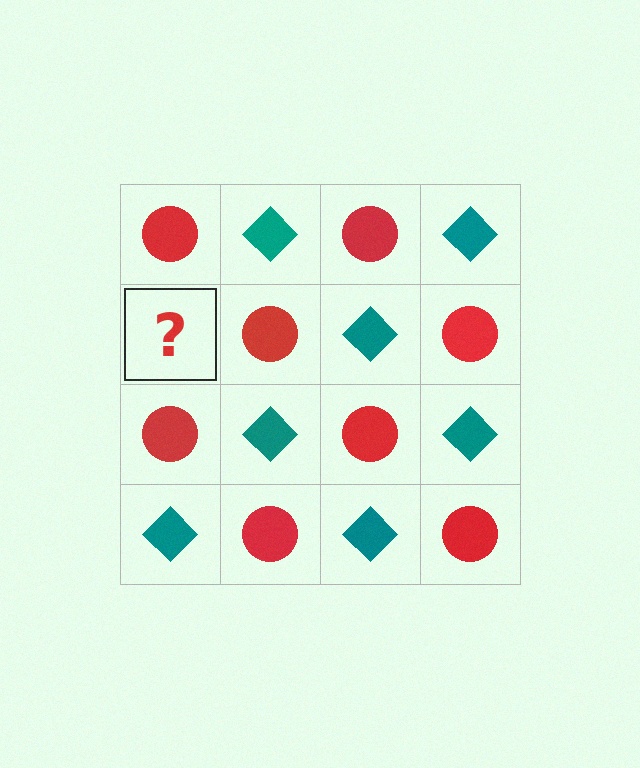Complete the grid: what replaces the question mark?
The question mark should be replaced with a teal diamond.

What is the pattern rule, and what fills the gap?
The rule is that it alternates red circle and teal diamond in a checkerboard pattern. The gap should be filled with a teal diamond.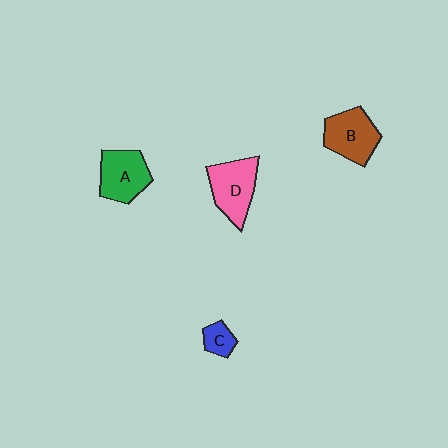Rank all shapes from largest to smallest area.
From largest to smallest: D (pink), B (brown), A (green), C (blue).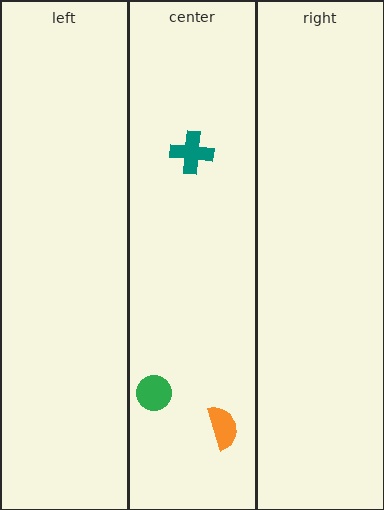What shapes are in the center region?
The orange semicircle, the teal cross, the green circle.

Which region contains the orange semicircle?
The center region.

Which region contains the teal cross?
The center region.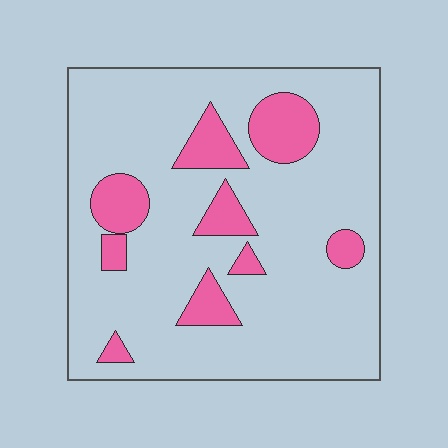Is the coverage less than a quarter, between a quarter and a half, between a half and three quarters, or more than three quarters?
Less than a quarter.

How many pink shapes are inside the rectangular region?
9.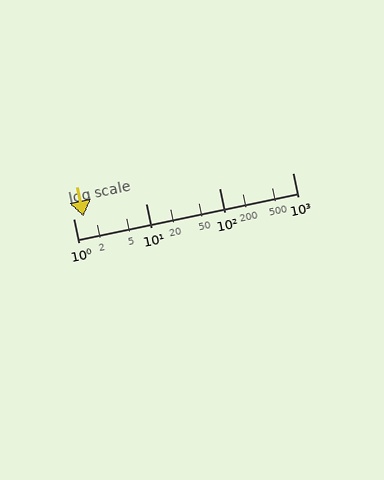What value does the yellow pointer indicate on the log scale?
The pointer indicates approximately 1.4.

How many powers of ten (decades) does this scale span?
The scale spans 3 decades, from 1 to 1000.